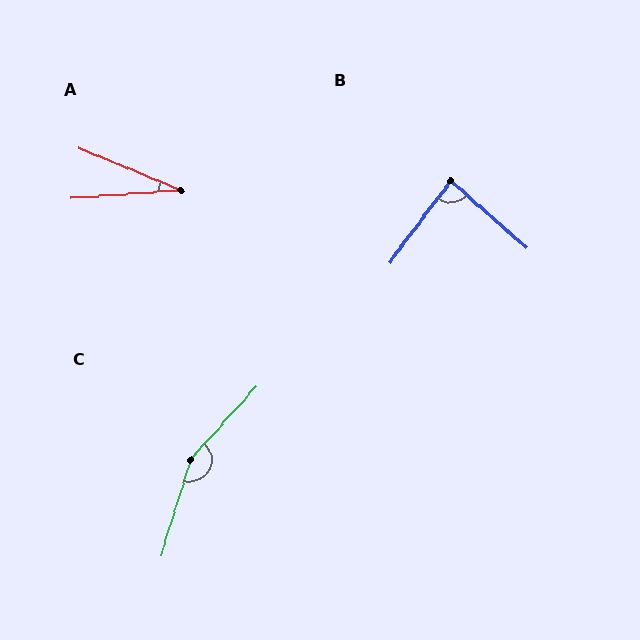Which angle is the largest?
C, at approximately 154 degrees.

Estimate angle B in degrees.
Approximately 85 degrees.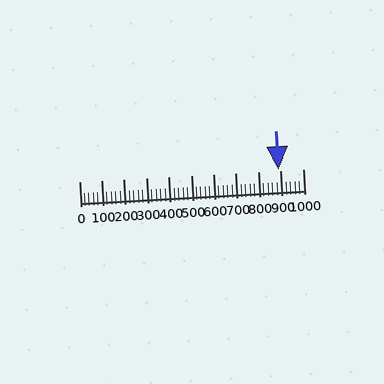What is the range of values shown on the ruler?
The ruler shows values from 0 to 1000.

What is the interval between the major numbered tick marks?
The major tick marks are spaced 100 units apart.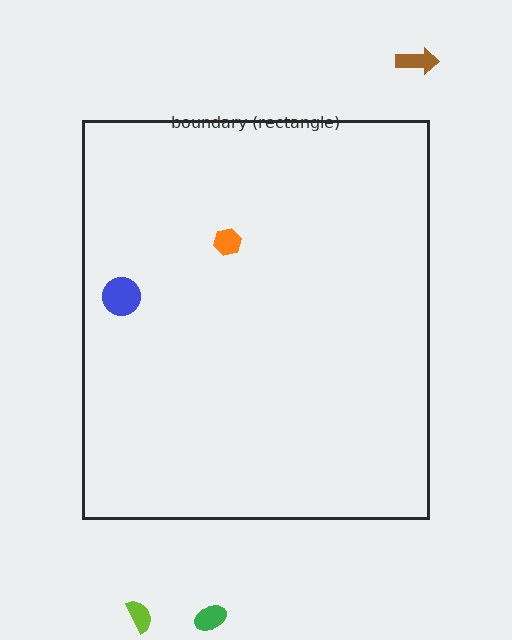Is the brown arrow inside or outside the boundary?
Outside.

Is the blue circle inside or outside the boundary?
Inside.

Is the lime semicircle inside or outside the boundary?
Outside.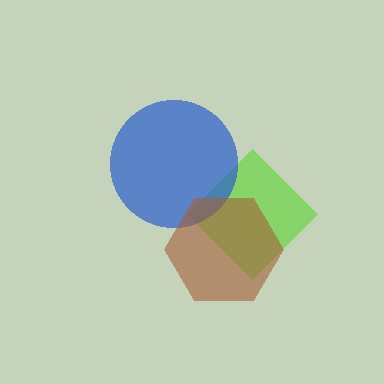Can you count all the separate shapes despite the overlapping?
Yes, there are 3 separate shapes.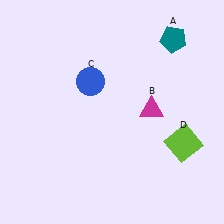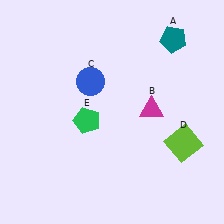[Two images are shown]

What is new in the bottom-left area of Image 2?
A green pentagon (E) was added in the bottom-left area of Image 2.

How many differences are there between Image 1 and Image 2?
There is 1 difference between the two images.